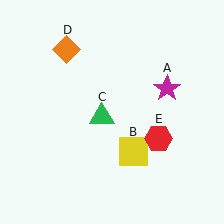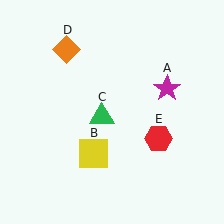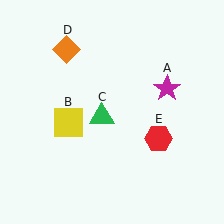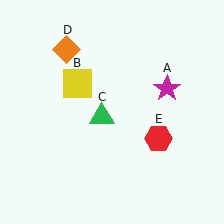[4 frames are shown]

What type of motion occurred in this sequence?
The yellow square (object B) rotated clockwise around the center of the scene.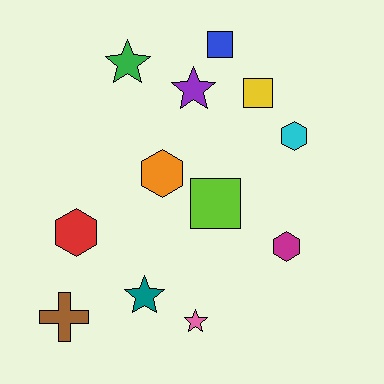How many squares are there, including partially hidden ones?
There are 3 squares.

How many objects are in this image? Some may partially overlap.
There are 12 objects.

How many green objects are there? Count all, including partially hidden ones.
There is 1 green object.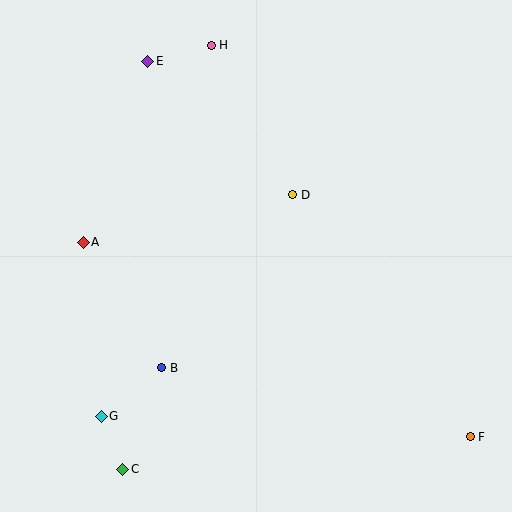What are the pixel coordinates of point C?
Point C is at (123, 469).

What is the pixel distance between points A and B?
The distance between A and B is 148 pixels.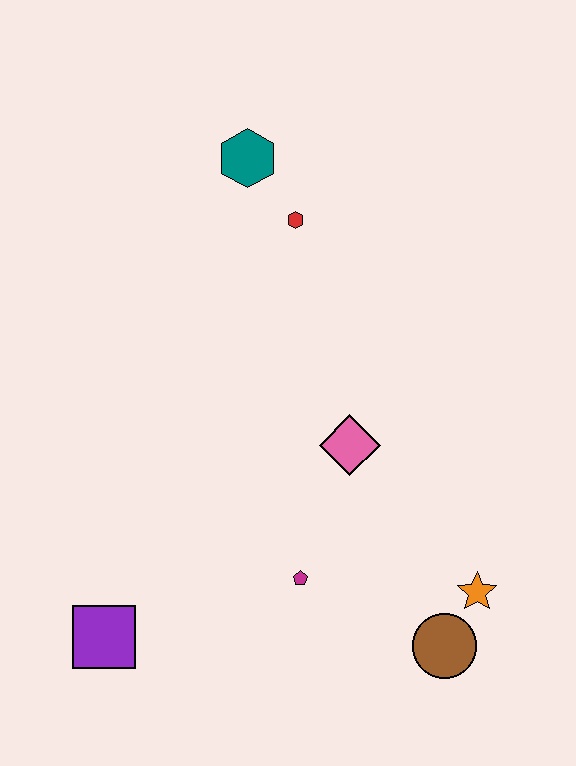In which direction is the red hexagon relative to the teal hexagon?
The red hexagon is below the teal hexagon.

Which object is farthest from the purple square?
The teal hexagon is farthest from the purple square.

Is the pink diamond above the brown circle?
Yes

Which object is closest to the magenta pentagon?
The pink diamond is closest to the magenta pentagon.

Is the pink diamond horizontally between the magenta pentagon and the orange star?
Yes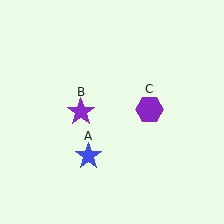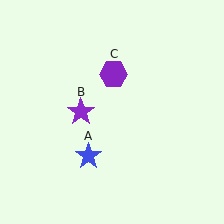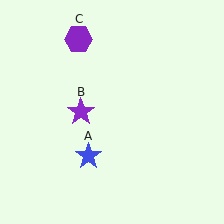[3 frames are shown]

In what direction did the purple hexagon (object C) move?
The purple hexagon (object C) moved up and to the left.